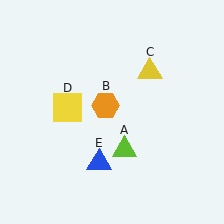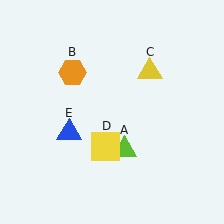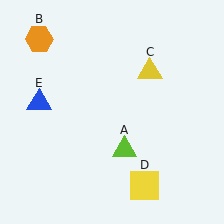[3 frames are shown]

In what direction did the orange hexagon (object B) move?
The orange hexagon (object B) moved up and to the left.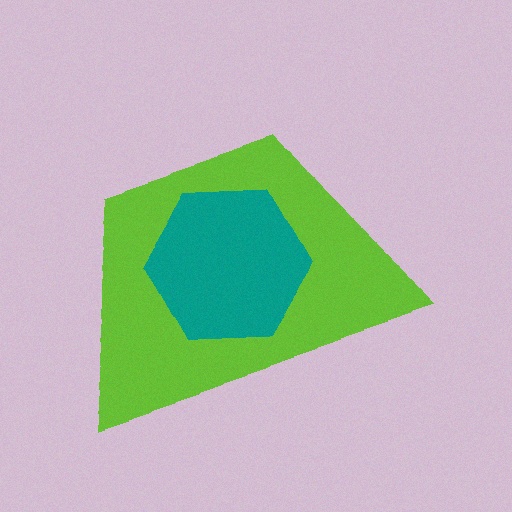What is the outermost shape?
The lime trapezoid.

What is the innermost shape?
The teal hexagon.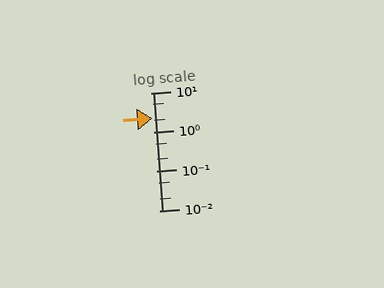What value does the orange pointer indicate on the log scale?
The pointer indicates approximately 2.2.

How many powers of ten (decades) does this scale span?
The scale spans 3 decades, from 0.01 to 10.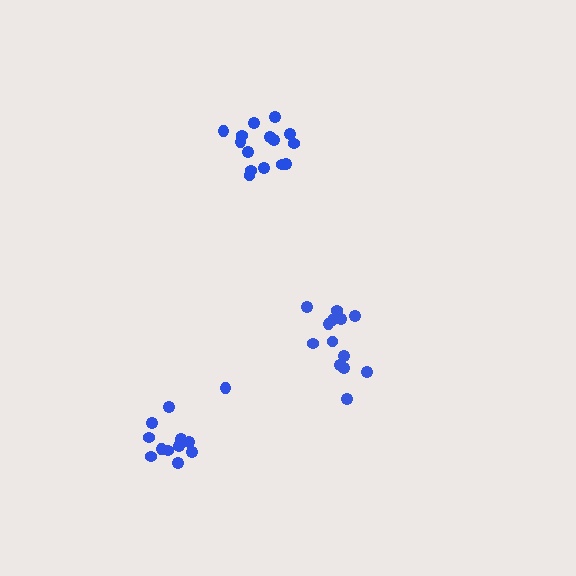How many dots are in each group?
Group 1: 15 dots, Group 2: 12 dots, Group 3: 13 dots (40 total).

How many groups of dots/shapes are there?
There are 3 groups.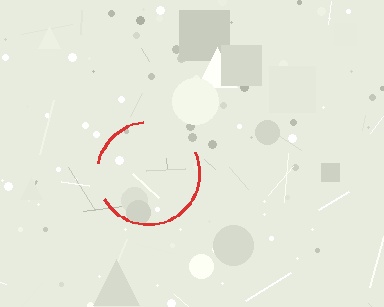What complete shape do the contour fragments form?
The contour fragments form a circle.